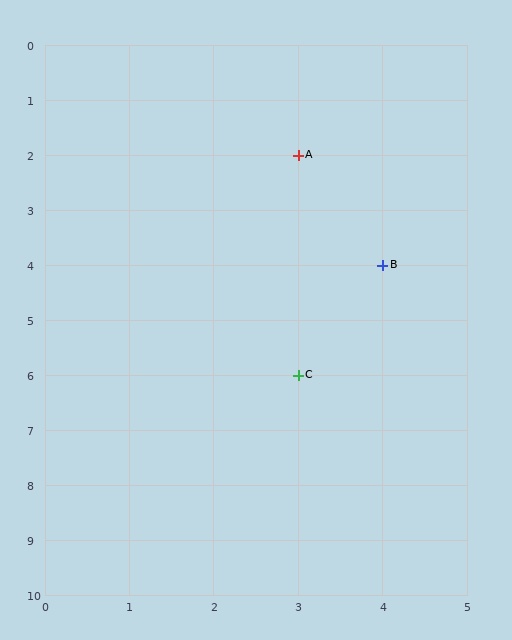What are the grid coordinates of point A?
Point A is at grid coordinates (3, 2).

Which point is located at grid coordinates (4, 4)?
Point B is at (4, 4).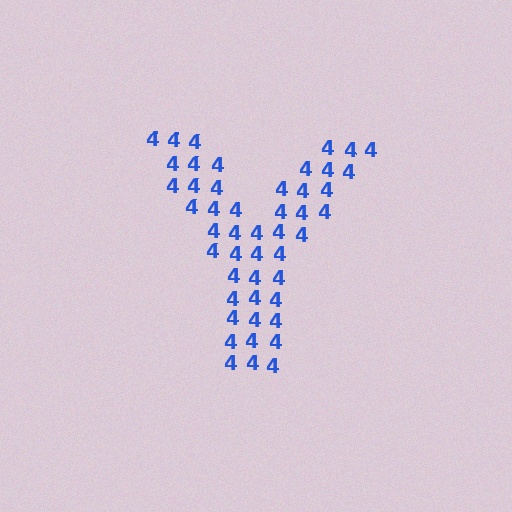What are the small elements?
The small elements are digit 4's.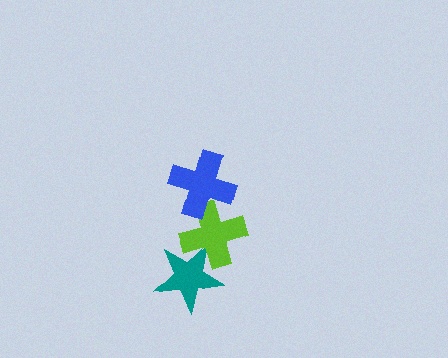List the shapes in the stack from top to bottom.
From top to bottom: the blue cross, the lime cross, the teal star.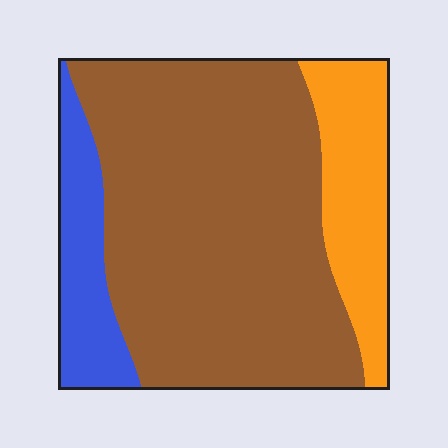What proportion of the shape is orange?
Orange covers roughly 20% of the shape.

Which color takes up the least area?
Blue, at roughly 15%.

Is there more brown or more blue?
Brown.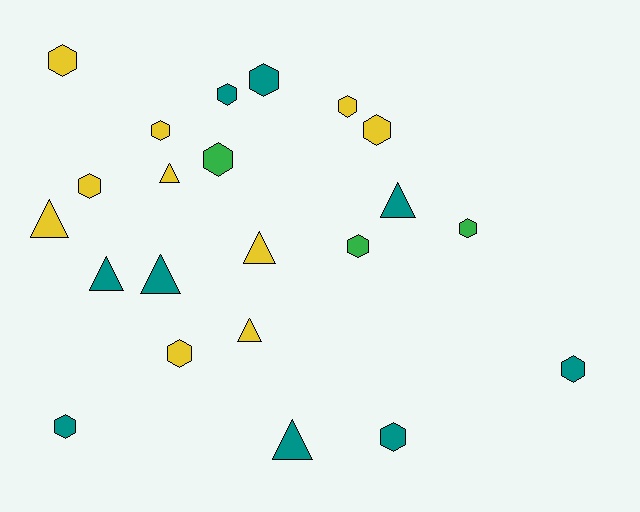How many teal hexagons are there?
There are 5 teal hexagons.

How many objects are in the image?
There are 22 objects.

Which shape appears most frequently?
Hexagon, with 14 objects.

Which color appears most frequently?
Yellow, with 10 objects.